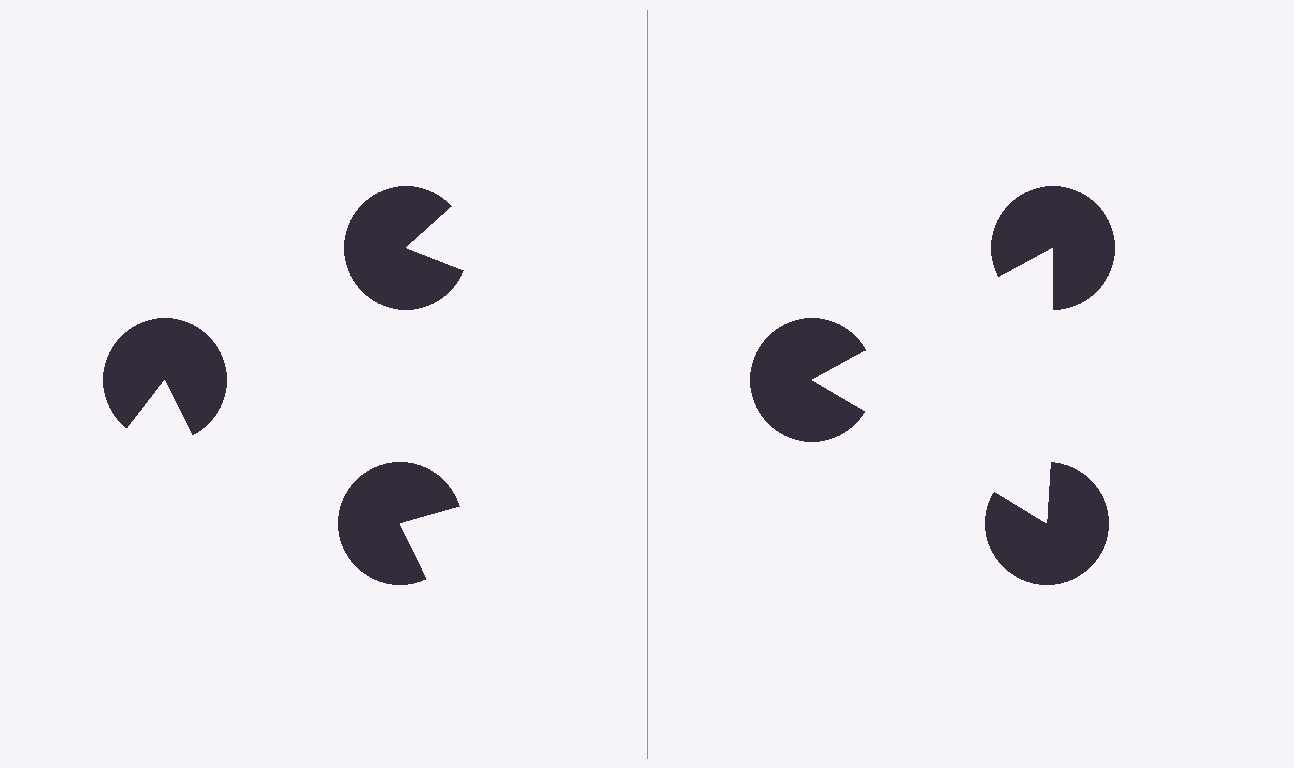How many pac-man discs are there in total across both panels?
6 — 3 on each side.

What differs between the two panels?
The pac-man discs are positioned identically on both sides; only the wedge orientations differ. On the right they align to a triangle; on the left they are misaligned.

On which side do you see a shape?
An illusory triangle appears on the right side. On the left side the wedge cuts are rotated, so no coherent shape forms.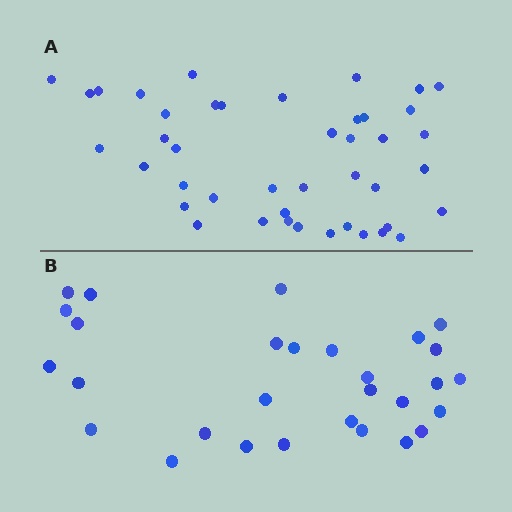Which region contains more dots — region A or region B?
Region A (the top region) has more dots.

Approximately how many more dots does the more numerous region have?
Region A has approximately 15 more dots than region B.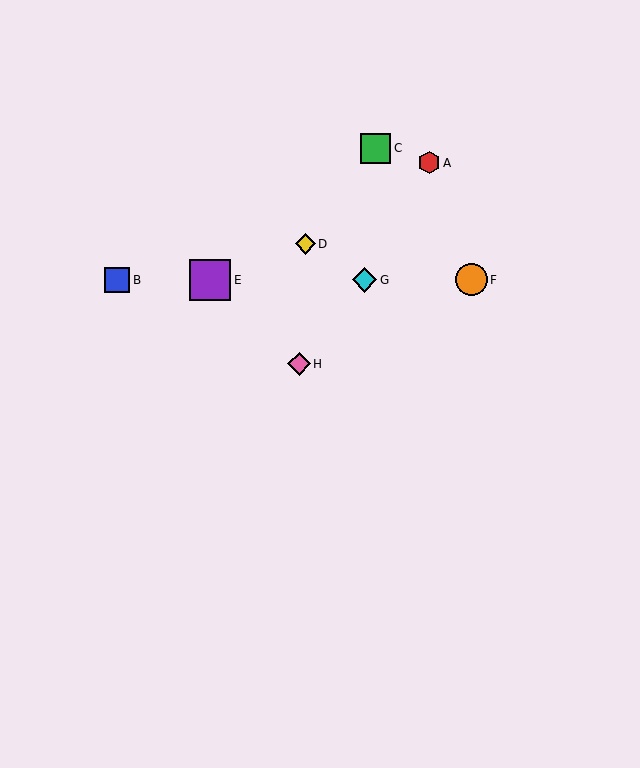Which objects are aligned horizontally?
Objects B, E, F, G are aligned horizontally.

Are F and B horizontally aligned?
Yes, both are at y≈280.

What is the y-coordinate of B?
Object B is at y≈280.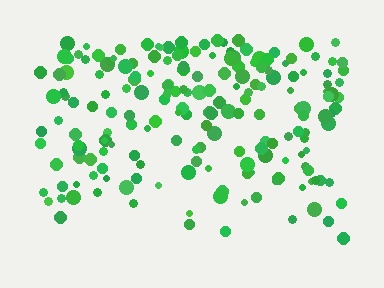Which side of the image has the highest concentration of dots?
The top.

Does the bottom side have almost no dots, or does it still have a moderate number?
Still a moderate number, just noticeably fewer than the top.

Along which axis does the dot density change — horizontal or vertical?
Vertical.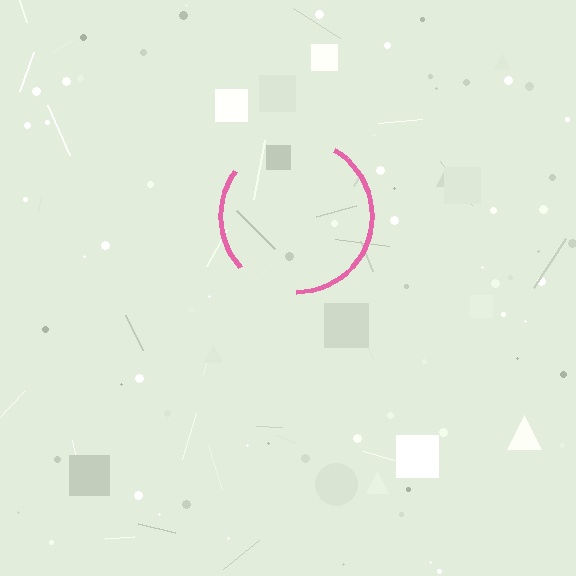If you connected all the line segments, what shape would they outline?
They would outline a circle.